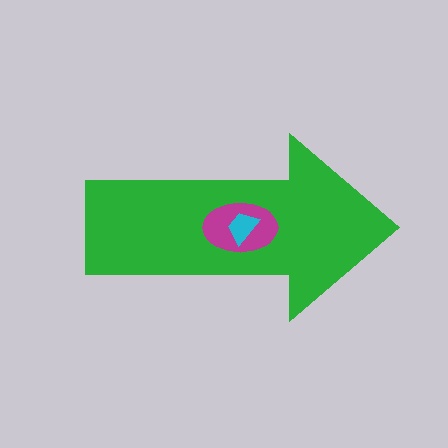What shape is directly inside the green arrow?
The magenta ellipse.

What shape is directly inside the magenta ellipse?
The cyan trapezoid.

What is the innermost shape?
The cyan trapezoid.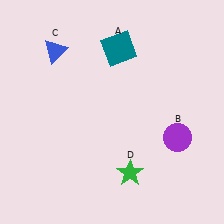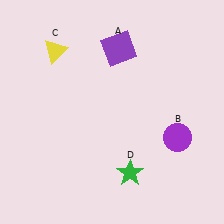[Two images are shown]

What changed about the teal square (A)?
In Image 1, A is teal. In Image 2, it changed to purple.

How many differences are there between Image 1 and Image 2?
There are 2 differences between the two images.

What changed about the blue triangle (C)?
In Image 1, C is blue. In Image 2, it changed to yellow.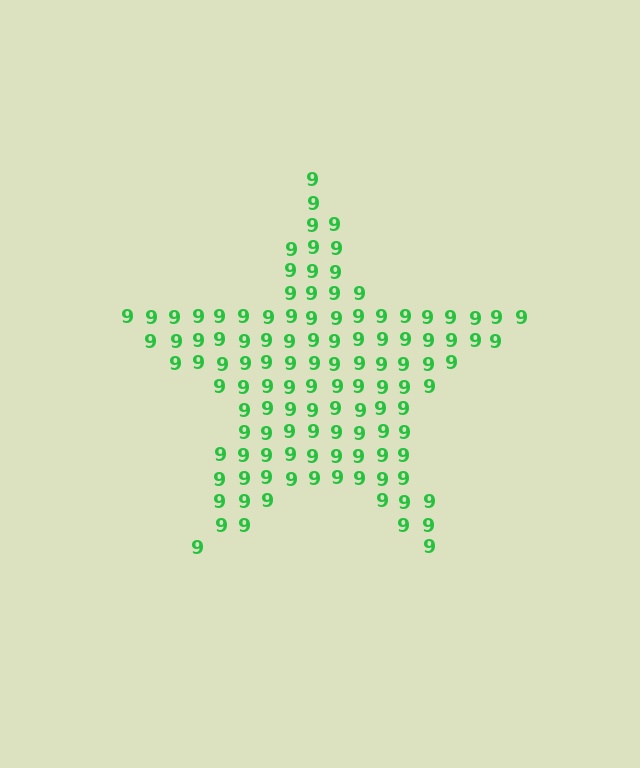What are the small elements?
The small elements are digit 9's.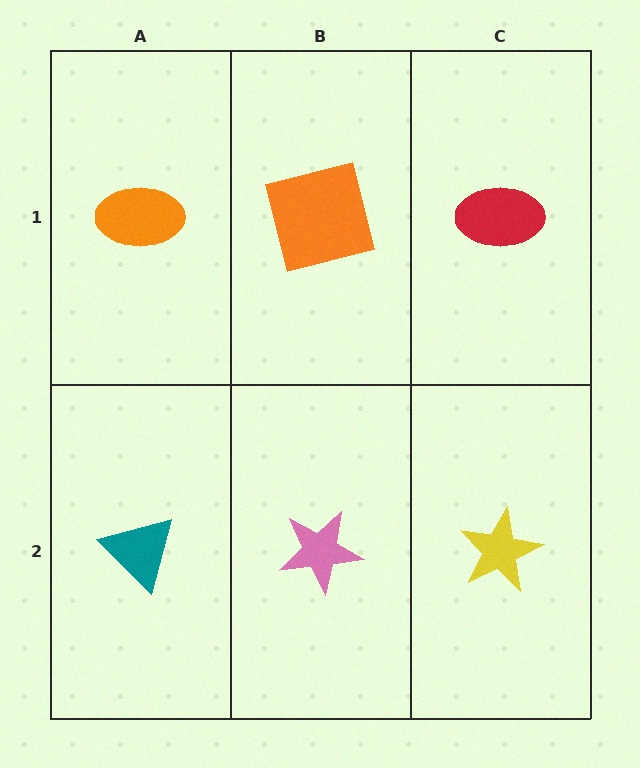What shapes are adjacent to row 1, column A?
A teal triangle (row 2, column A), an orange square (row 1, column B).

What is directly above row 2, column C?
A red ellipse.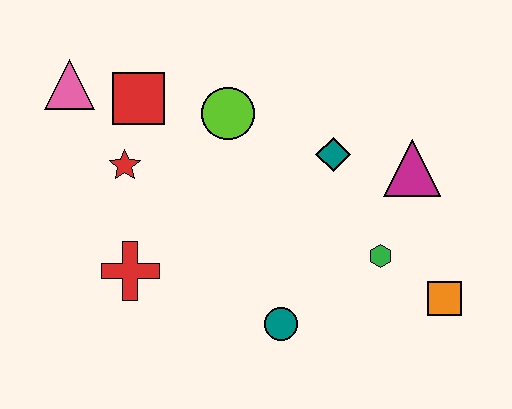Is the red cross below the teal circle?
No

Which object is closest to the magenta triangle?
The teal diamond is closest to the magenta triangle.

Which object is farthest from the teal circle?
The pink triangle is farthest from the teal circle.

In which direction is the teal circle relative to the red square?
The teal circle is below the red square.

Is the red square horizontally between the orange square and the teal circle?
No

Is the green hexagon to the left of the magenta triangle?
Yes